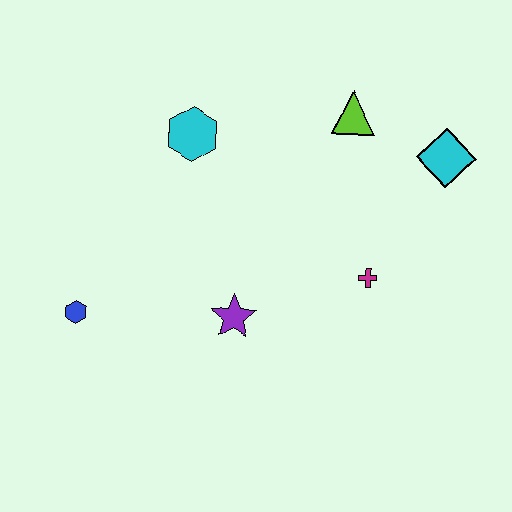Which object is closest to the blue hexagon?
The purple star is closest to the blue hexagon.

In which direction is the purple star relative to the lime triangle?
The purple star is below the lime triangle.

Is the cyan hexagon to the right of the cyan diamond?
No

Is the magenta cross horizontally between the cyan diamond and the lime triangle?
Yes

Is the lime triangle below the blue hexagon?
No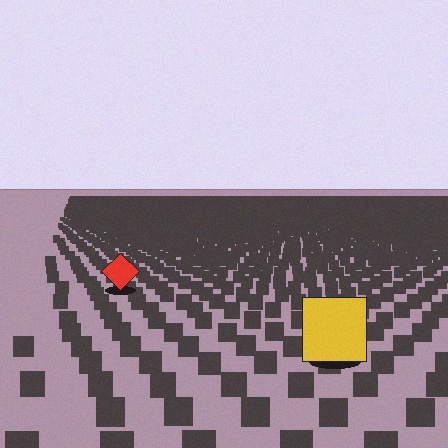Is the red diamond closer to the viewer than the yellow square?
No. The yellow square is closer — you can tell from the texture gradient: the ground texture is coarser near it.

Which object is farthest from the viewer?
The red diamond is farthest from the viewer. It appears smaller and the ground texture around it is denser.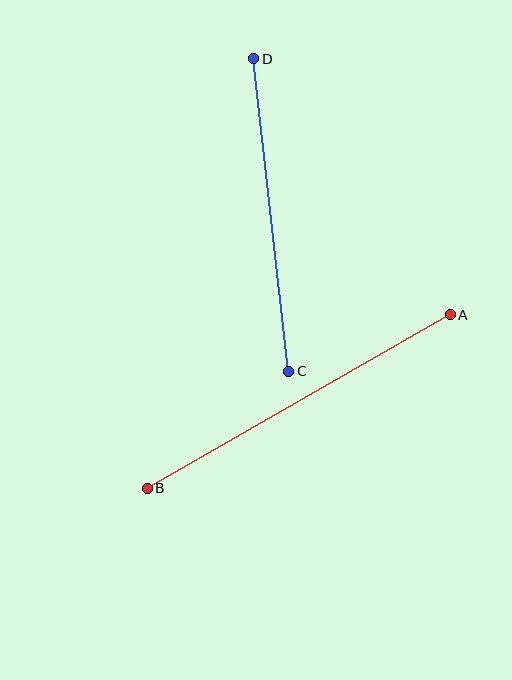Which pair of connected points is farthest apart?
Points A and B are farthest apart.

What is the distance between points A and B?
The distance is approximately 349 pixels.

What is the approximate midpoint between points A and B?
The midpoint is at approximately (299, 401) pixels.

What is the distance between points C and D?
The distance is approximately 315 pixels.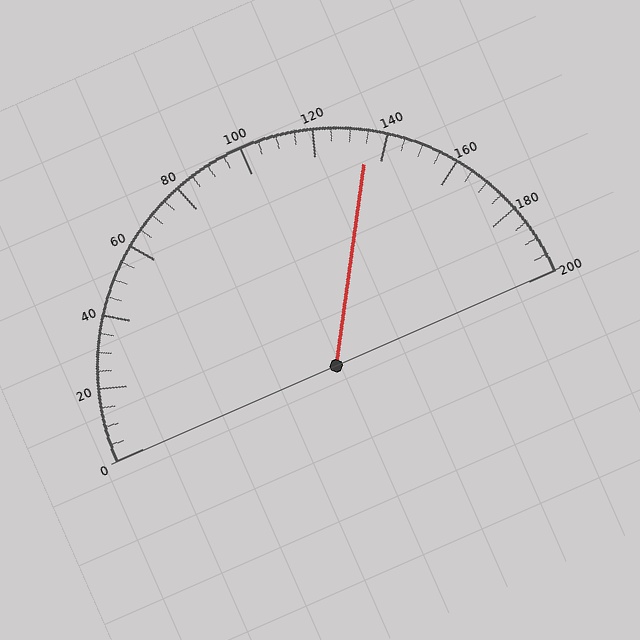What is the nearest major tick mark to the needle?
The nearest major tick mark is 140.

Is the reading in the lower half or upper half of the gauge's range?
The reading is in the upper half of the range (0 to 200).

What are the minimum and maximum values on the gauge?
The gauge ranges from 0 to 200.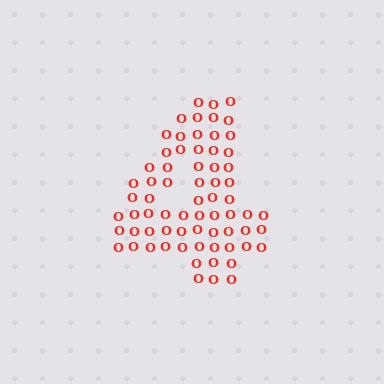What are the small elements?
The small elements are letter O's.